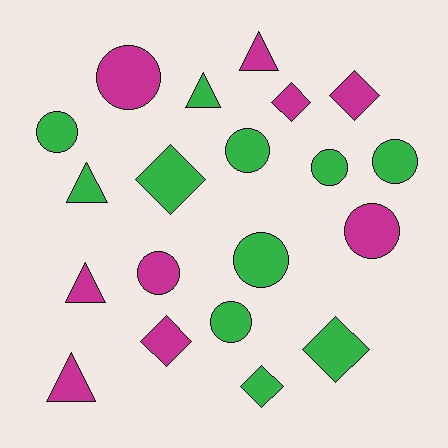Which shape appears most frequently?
Circle, with 9 objects.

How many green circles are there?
There are 6 green circles.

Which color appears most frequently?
Green, with 11 objects.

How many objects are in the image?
There are 20 objects.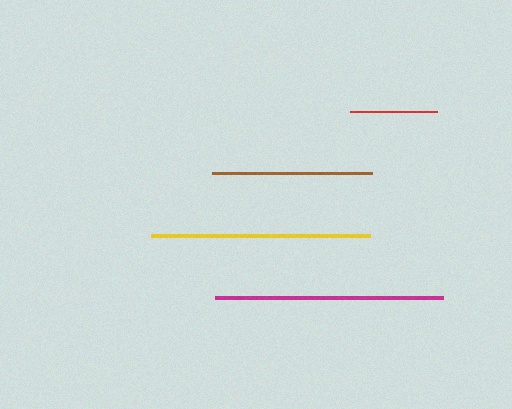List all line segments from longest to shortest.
From longest to shortest: magenta, yellow, brown, red.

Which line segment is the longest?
The magenta line is the longest at approximately 227 pixels.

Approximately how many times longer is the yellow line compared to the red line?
The yellow line is approximately 2.5 times the length of the red line.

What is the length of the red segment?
The red segment is approximately 88 pixels long.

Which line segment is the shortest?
The red line is the shortest at approximately 88 pixels.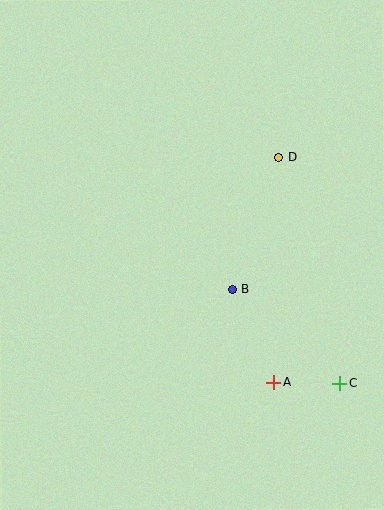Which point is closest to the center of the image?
Point B at (232, 289) is closest to the center.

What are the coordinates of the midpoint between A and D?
The midpoint between A and D is at (276, 270).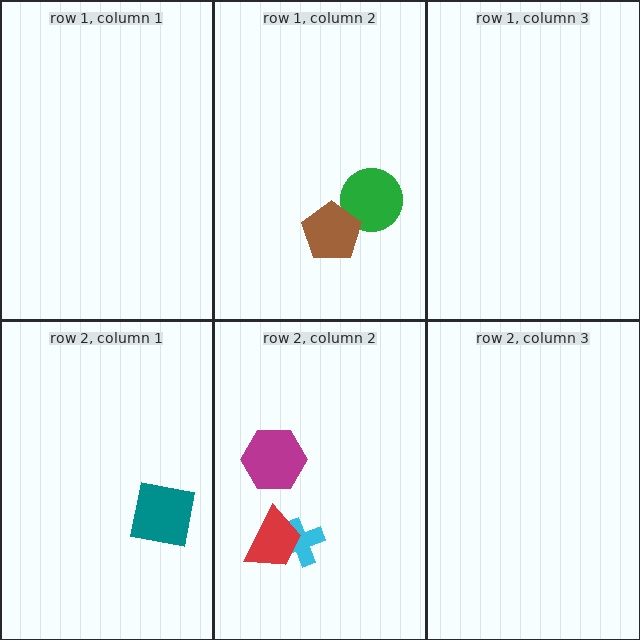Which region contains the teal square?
The row 2, column 1 region.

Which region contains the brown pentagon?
The row 1, column 2 region.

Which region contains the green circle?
The row 1, column 2 region.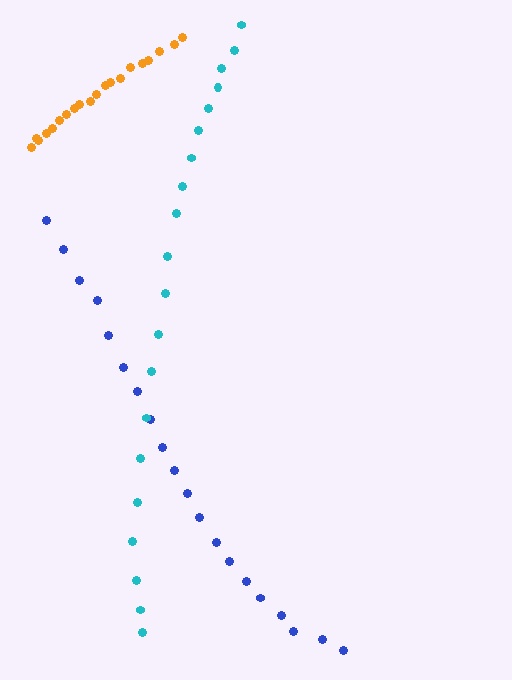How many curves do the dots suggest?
There are 3 distinct paths.